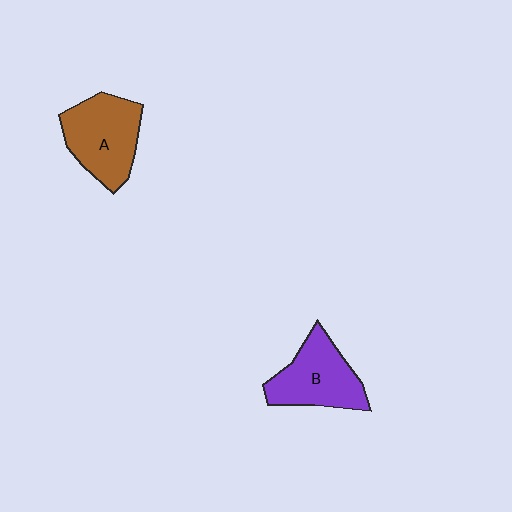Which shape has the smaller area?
Shape B (purple).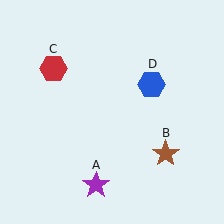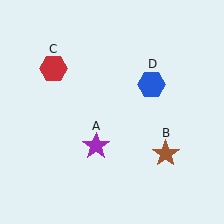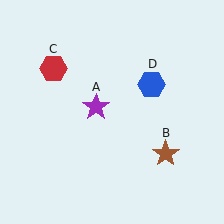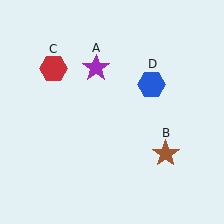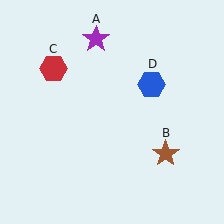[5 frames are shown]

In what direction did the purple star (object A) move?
The purple star (object A) moved up.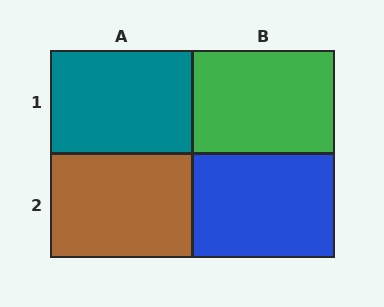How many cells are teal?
1 cell is teal.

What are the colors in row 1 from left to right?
Teal, green.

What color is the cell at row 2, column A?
Brown.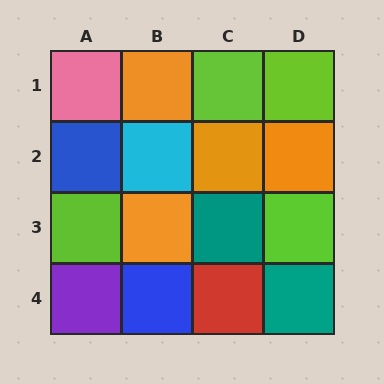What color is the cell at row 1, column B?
Orange.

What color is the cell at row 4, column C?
Red.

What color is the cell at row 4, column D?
Teal.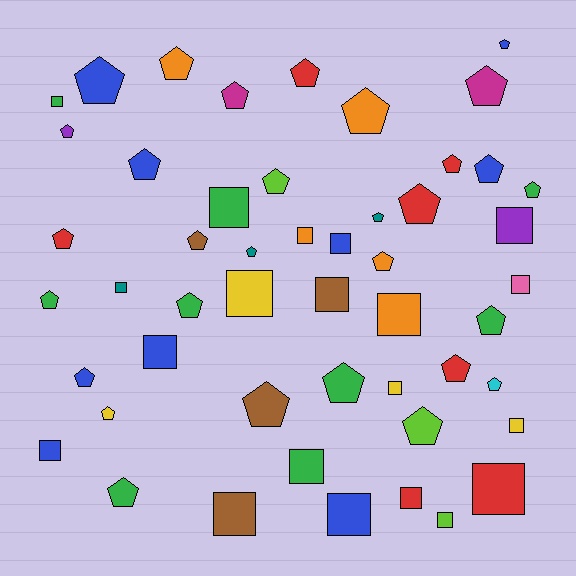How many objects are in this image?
There are 50 objects.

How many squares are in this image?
There are 20 squares.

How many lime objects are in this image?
There are 3 lime objects.